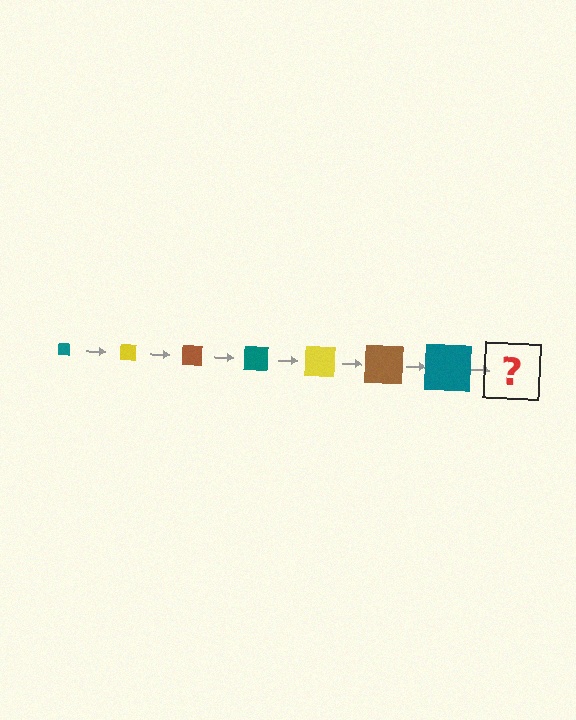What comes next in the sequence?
The next element should be a yellow square, larger than the previous one.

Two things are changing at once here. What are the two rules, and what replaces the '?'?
The two rules are that the square grows larger each step and the color cycles through teal, yellow, and brown. The '?' should be a yellow square, larger than the previous one.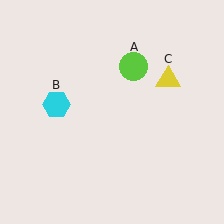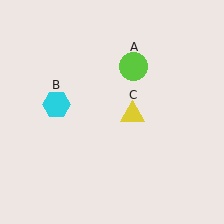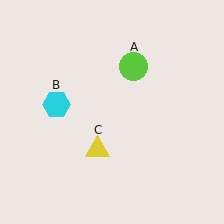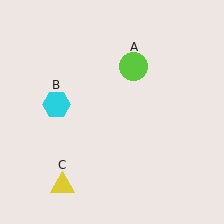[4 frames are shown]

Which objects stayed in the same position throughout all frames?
Lime circle (object A) and cyan hexagon (object B) remained stationary.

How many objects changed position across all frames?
1 object changed position: yellow triangle (object C).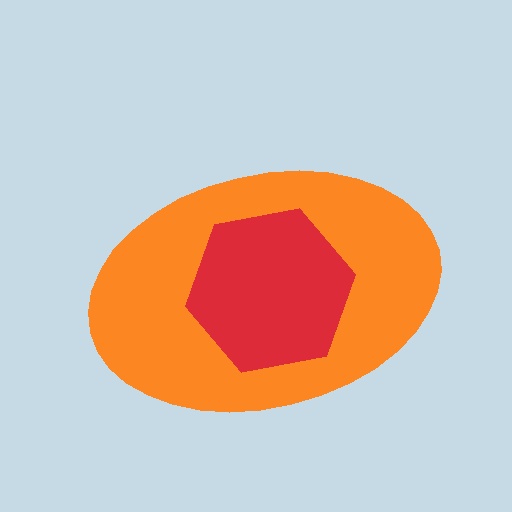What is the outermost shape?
The orange ellipse.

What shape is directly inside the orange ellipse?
The red hexagon.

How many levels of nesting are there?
2.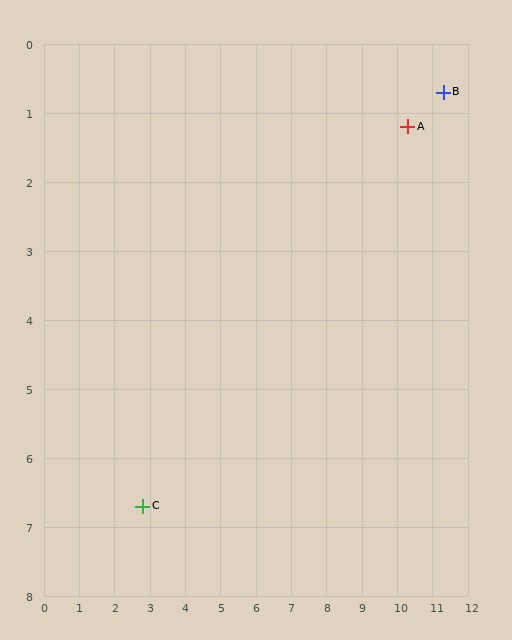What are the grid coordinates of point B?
Point B is at approximately (11.3, 0.7).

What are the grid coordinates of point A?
Point A is at approximately (10.3, 1.2).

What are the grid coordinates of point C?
Point C is at approximately (2.8, 6.7).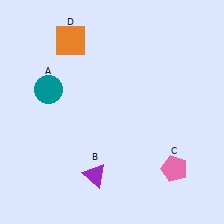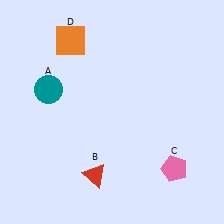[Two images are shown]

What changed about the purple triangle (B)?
In Image 1, B is purple. In Image 2, it changed to red.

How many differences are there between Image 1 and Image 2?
There is 1 difference between the two images.